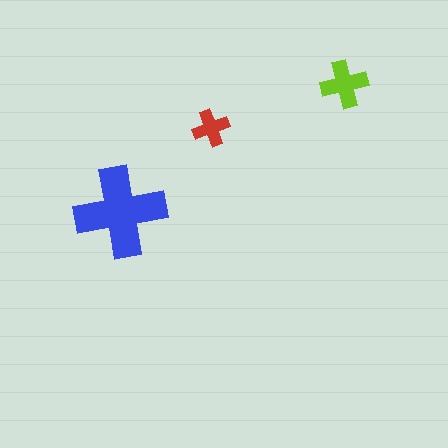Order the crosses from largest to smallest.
the blue one, the lime one, the red one.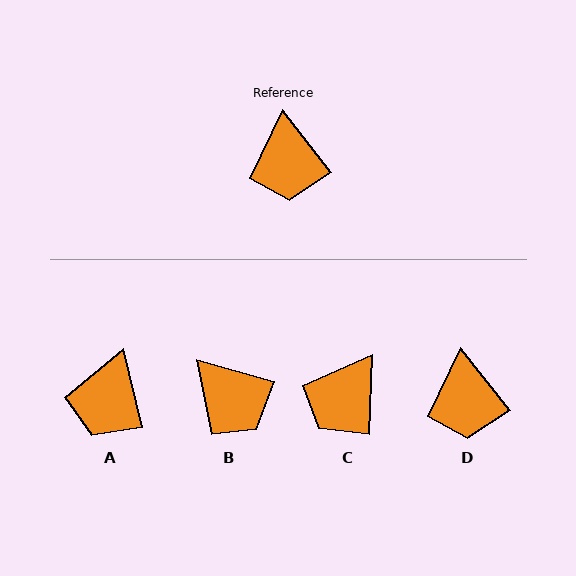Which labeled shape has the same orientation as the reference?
D.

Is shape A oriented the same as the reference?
No, it is off by about 25 degrees.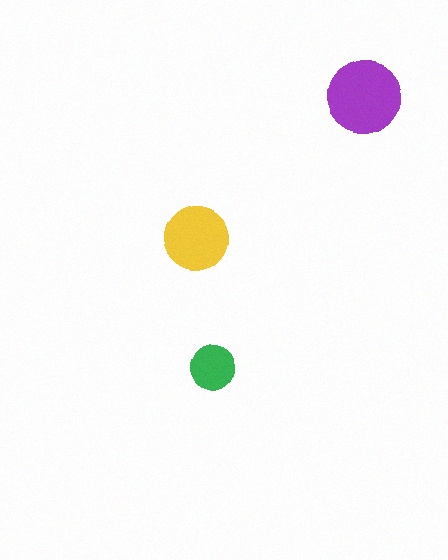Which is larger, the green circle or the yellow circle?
The yellow one.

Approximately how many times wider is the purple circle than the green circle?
About 1.5 times wider.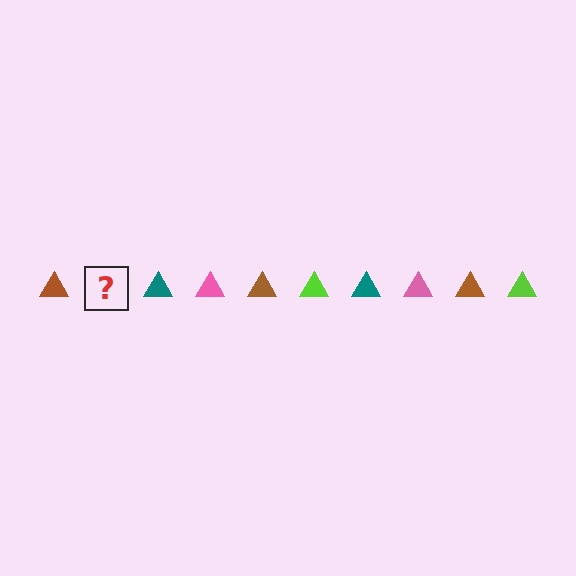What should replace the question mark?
The question mark should be replaced with a lime triangle.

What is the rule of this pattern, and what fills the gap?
The rule is that the pattern cycles through brown, lime, teal, pink triangles. The gap should be filled with a lime triangle.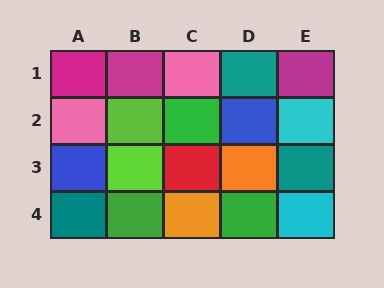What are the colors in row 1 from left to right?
Magenta, magenta, pink, teal, magenta.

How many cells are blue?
2 cells are blue.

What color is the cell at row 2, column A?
Pink.